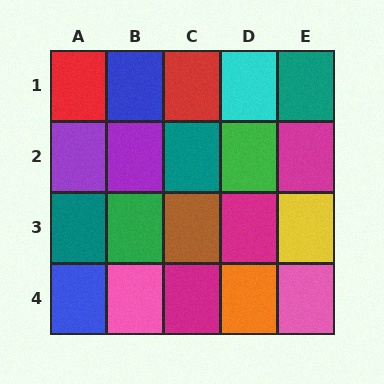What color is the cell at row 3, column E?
Yellow.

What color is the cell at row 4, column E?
Pink.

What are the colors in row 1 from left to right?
Red, blue, red, cyan, teal.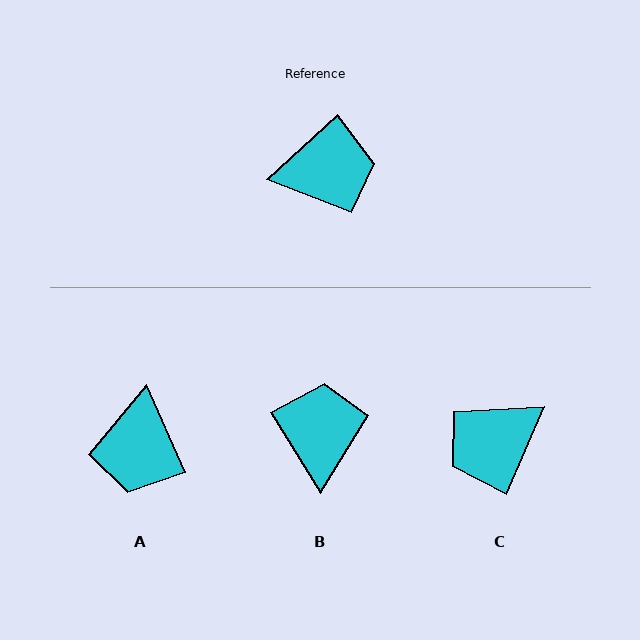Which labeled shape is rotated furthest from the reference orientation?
C, about 156 degrees away.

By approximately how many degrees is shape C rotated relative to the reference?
Approximately 156 degrees clockwise.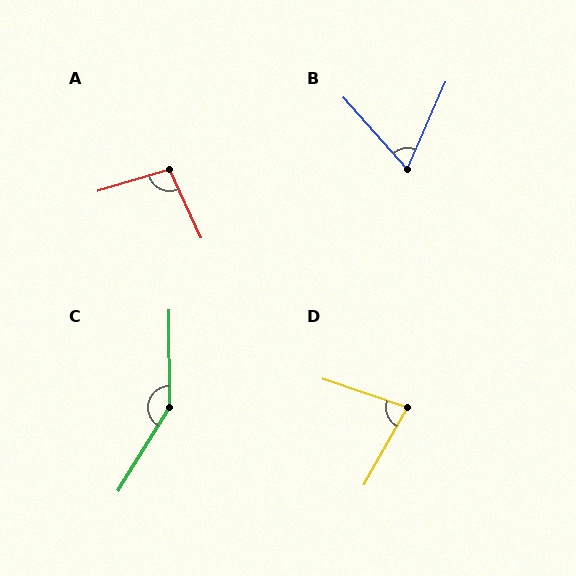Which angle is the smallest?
B, at approximately 65 degrees.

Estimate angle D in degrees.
Approximately 79 degrees.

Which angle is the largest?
C, at approximately 148 degrees.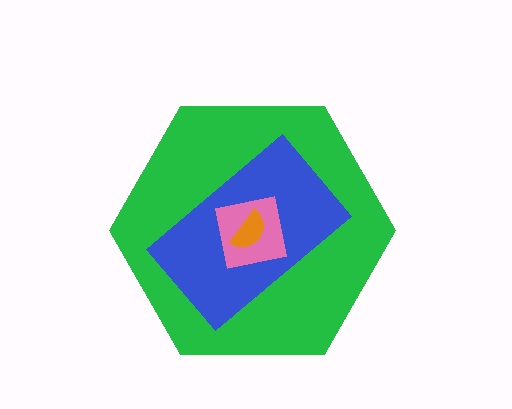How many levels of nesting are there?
4.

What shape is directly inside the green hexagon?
The blue rectangle.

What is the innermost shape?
The orange semicircle.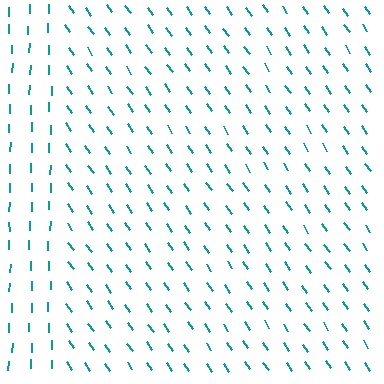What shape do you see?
I see a rectangle.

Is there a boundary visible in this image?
Yes, there is a texture boundary formed by a change in line orientation.